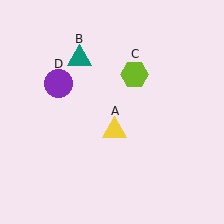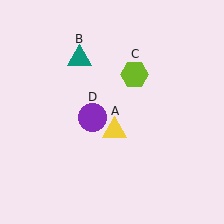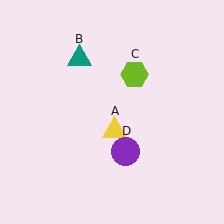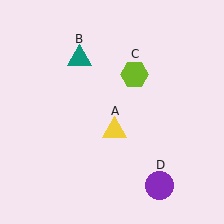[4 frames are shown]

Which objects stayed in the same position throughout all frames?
Yellow triangle (object A) and teal triangle (object B) and lime hexagon (object C) remained stationary.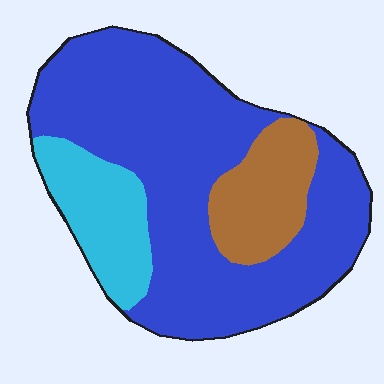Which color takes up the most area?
Blue, at roughly 70%.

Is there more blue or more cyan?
Blue.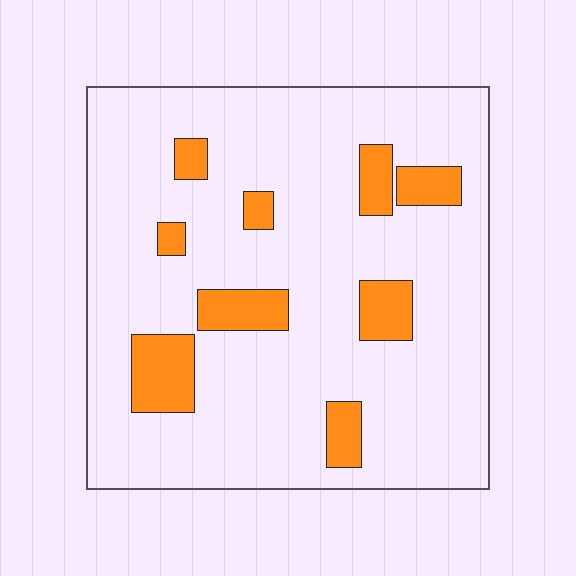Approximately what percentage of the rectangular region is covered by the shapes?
Approximately 15%.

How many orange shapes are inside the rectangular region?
9.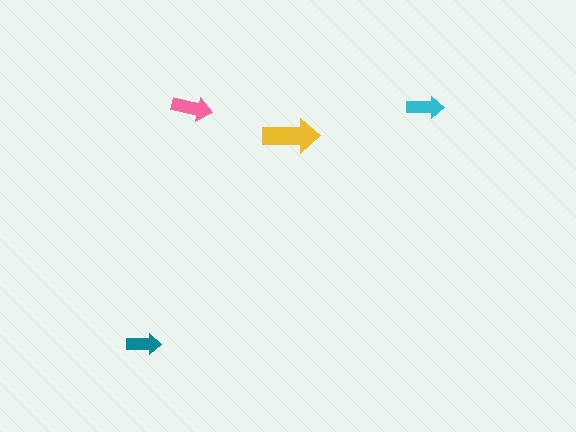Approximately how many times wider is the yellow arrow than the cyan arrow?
About 1.5 times wider.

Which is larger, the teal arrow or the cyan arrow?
The cyan one.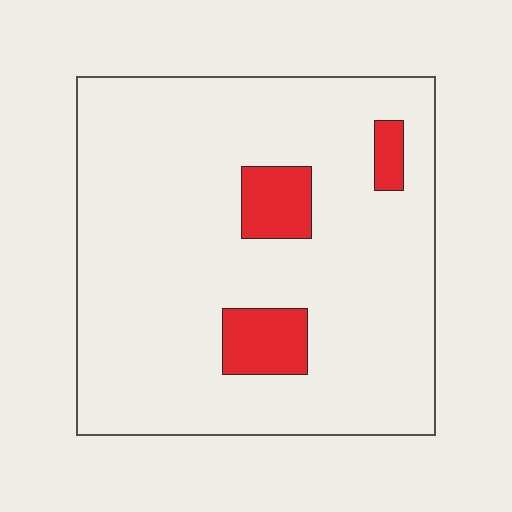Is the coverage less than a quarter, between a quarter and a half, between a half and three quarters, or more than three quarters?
Less than a quarter.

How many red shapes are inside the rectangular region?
3.